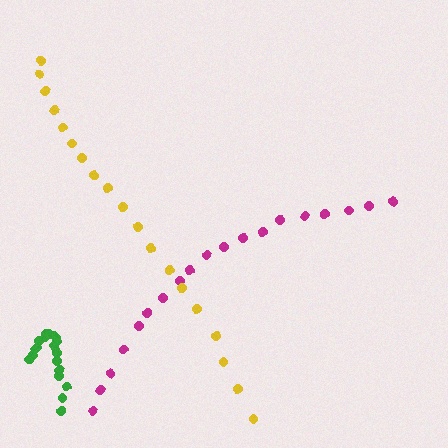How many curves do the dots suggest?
There are 3 distinct paths.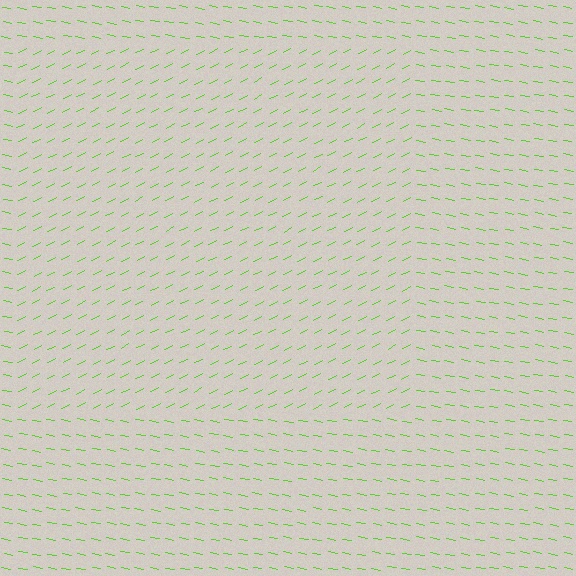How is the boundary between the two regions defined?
The boundary is defined purely by a change in line orientation (approximately 37 degrees difference). All lines are the same color and thickness.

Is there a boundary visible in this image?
Yes, there is a texture boundary formed by a change in line orientation.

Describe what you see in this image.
The image is filled with small lime line segments. A rectangle region in the image has lines oriented differently from the surrounding lines, creating a visible texture boundary.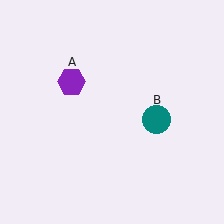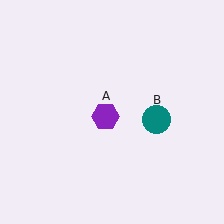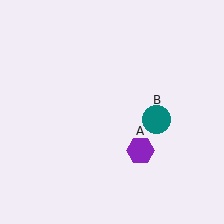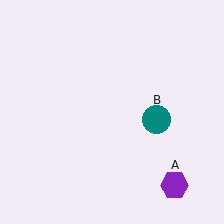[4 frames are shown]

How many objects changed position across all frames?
1 object changed position: purple hexagon (object A).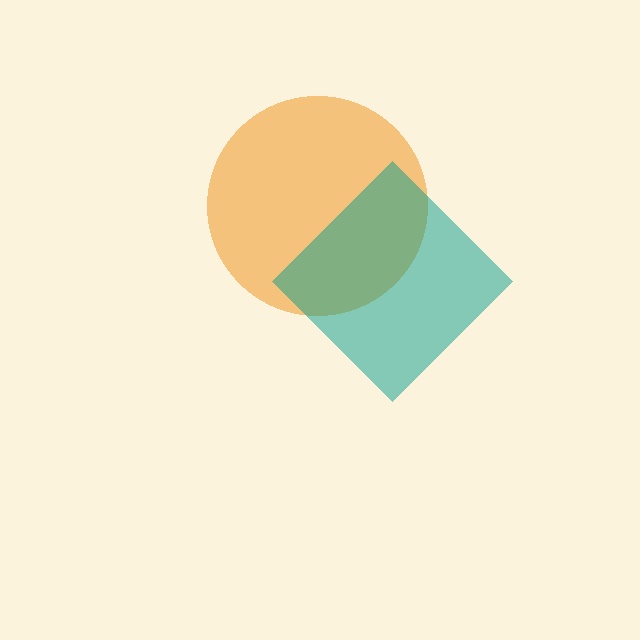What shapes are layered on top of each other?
The layered shapes are: an orange circle, a teal diamond.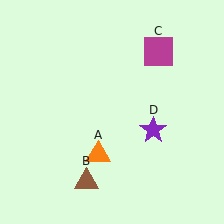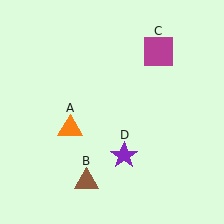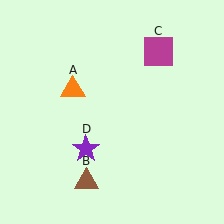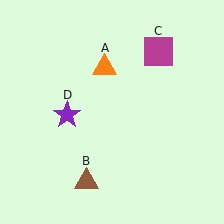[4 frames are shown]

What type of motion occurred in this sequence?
The orange triangle (object A), purple star (object D) rotated clockwise around the center of the scene.